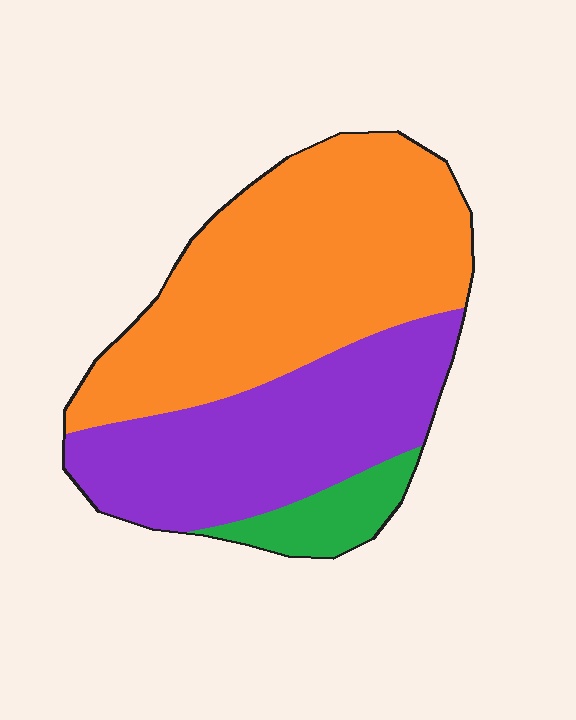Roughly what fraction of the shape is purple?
Purple takes up about three eighths (3/8) of the shape.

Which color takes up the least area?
Green, at roughly 10%.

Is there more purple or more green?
Purple.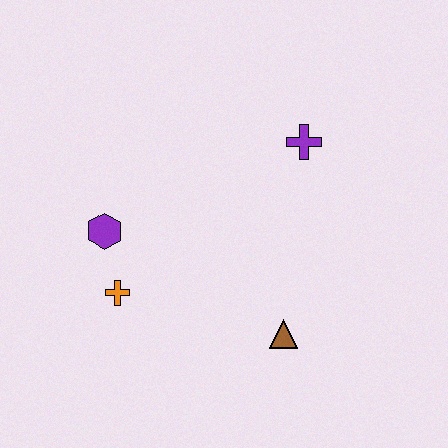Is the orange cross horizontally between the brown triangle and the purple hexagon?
Yes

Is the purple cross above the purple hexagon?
Yes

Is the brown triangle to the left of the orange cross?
No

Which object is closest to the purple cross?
The brown triangle is closest to the purple cross.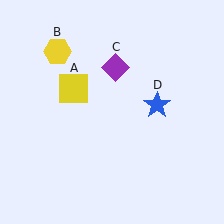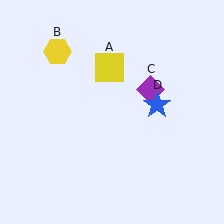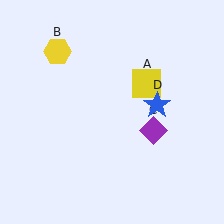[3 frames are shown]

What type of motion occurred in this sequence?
The yellow square (object A), purple diamond (object C) rotated clockwise around the center of the scene.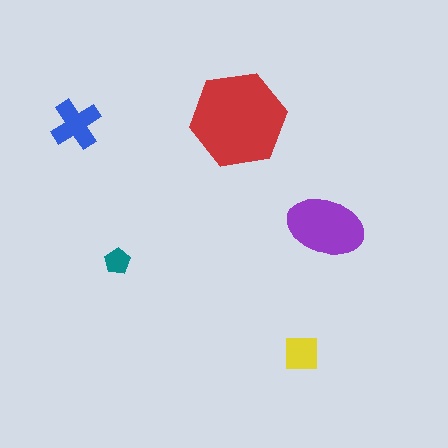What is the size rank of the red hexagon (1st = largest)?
1st.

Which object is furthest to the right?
The purple ellipse is rightmost.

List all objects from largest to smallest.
The red hexagon, the purple ellipse, the blue cross, the yellow square, the teal pentagon.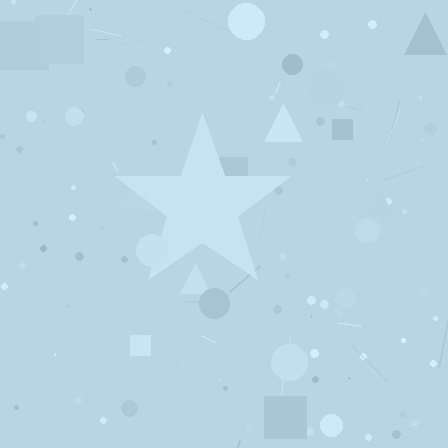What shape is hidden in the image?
A star is hidden in the image.